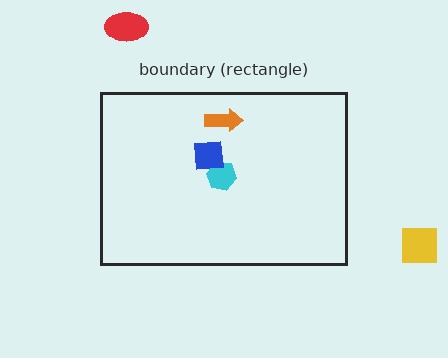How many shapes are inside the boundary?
3 inside, 2 outside.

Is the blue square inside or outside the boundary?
Inside.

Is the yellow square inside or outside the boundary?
Outside.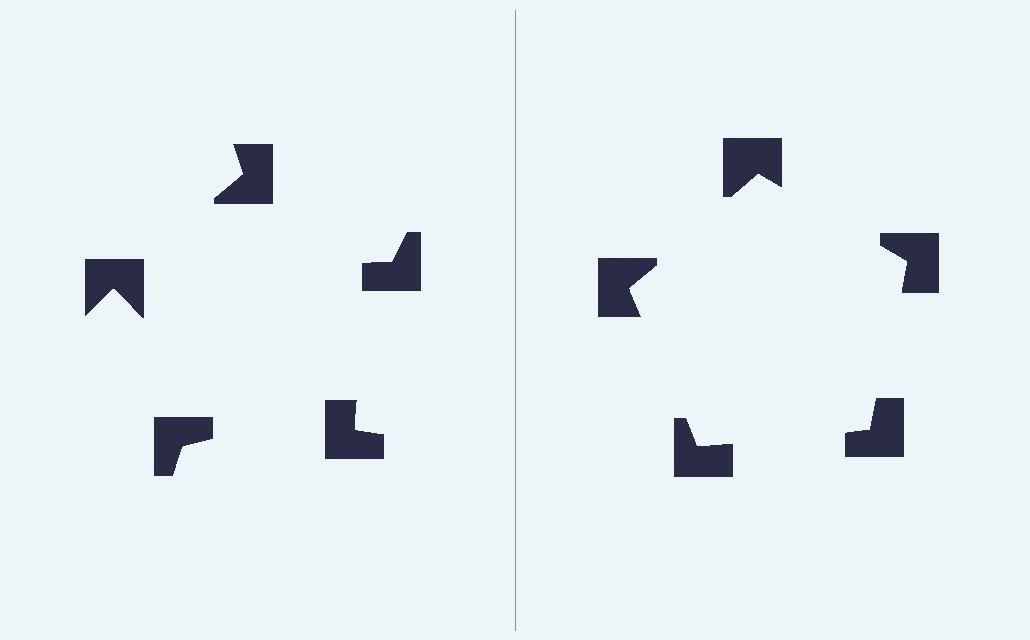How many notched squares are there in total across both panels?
10 — 5 on each side.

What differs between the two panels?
The notched squares are positioned identically on both sides; only the wedge orientations differ. On the right they align to a pentagon; on the left they are misaligned.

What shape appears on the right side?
An illusory pentagon.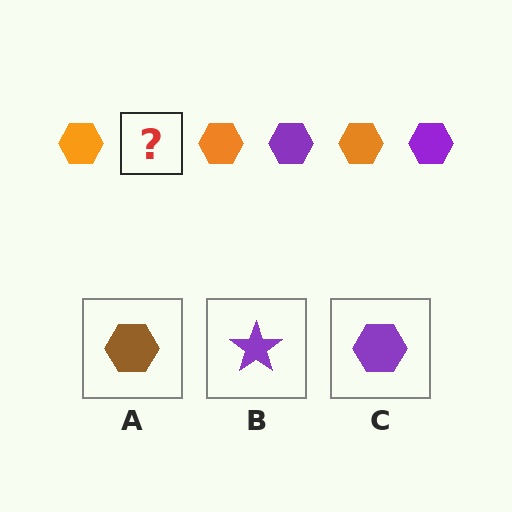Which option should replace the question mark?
Option C.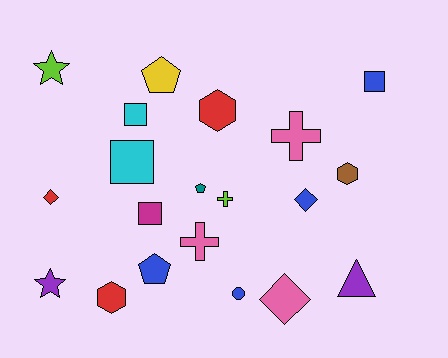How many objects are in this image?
There are 20 objects.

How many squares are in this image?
There are 4 squares.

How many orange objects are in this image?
There are no orange objects.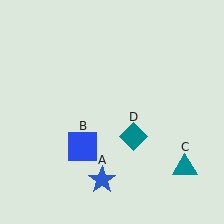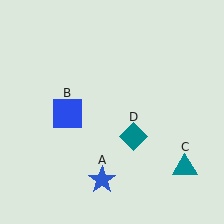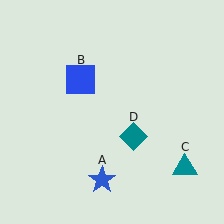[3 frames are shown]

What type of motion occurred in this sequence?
The blue square (object B) rotated clockwise around the center of the scene.